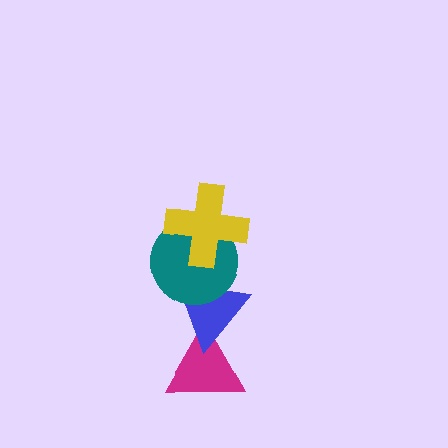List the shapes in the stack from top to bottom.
From top to bottom: the yellow cross, the teal circle, the blue triangle, the magenta triangle.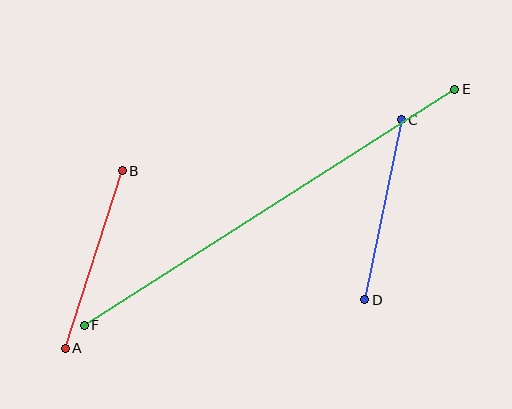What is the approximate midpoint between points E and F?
The midpoint is at approximately (270, 207) pixels.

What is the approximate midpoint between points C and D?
The midpoint is at approximately (383, 210) pixels.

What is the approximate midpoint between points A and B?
The midpoint is at approximately (94, 260) pixels.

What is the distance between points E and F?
The distance is approximately 440 pixels.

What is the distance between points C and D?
The distance is approximately 184 pixels.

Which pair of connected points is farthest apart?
Points E and F are farthest apart.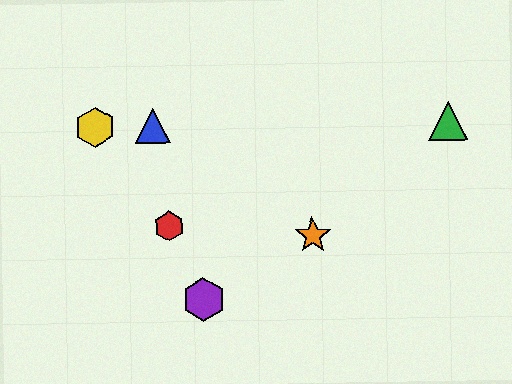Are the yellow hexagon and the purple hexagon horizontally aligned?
No, the yellow hexagon is at y≈127 and the purple hexagon is at y≈299.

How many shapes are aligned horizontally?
3 shapes (the blue triangle, the green triangle, the yellow hexagon) are aligned horizontally.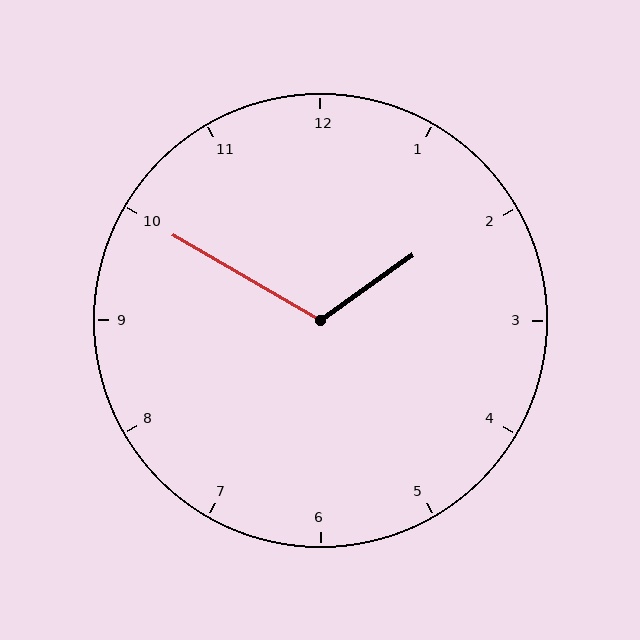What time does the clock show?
1:50.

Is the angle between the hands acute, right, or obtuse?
It is obtuse.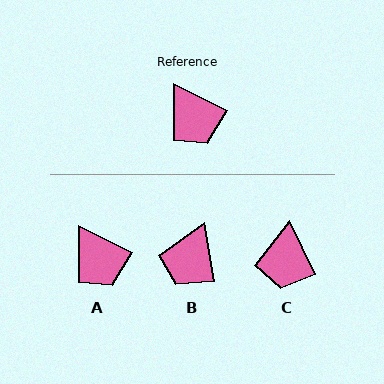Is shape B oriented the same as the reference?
No, it is off by about 54 degrees.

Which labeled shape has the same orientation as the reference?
A.